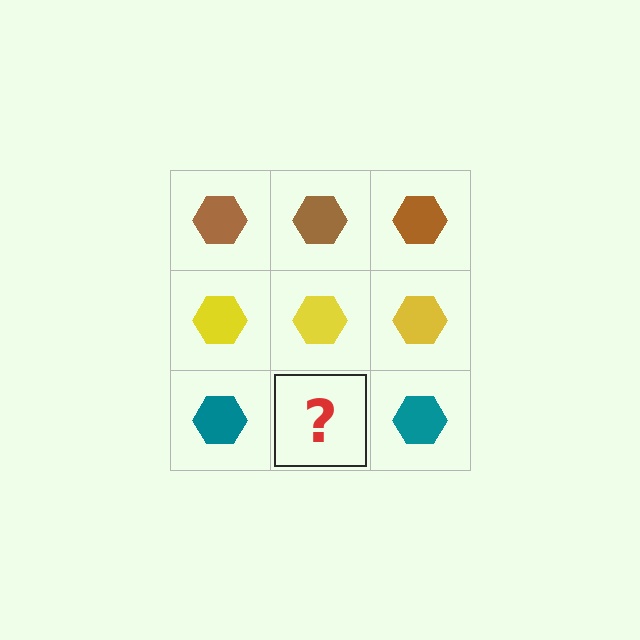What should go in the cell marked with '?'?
The missing cell should contain a teal hexagon.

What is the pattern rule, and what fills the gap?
The rule is that each row has a consistent color. The gap should be filled with a teal hexagon.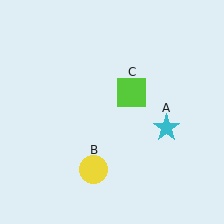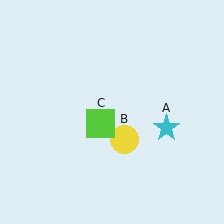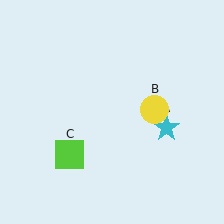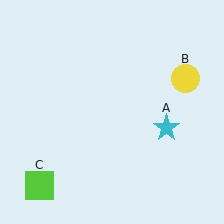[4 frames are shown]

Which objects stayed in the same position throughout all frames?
Cyan star (object A) remained stationary.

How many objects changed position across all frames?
2 objects changed position: yellow circle (object B), lime square (object C).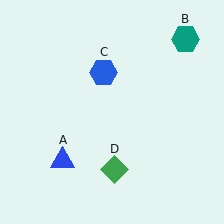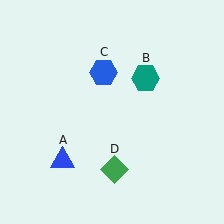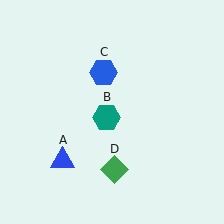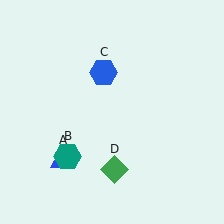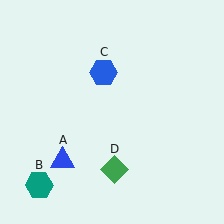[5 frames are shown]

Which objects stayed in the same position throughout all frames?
Blue triangle (object A) and blue hexagon (object C) and green diamond (object D) remained stationary.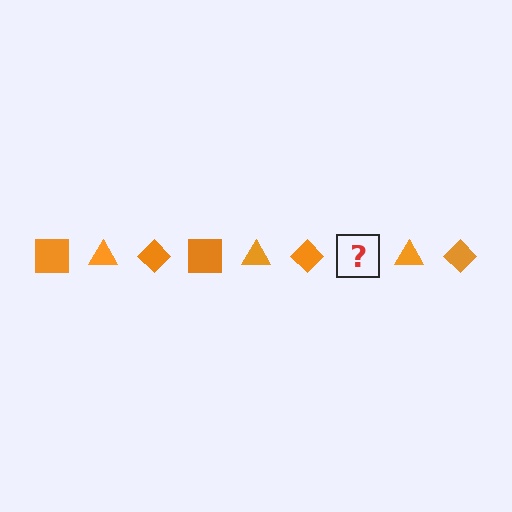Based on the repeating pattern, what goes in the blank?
The blank should be an orange square.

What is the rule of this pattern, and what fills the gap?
The rule is that the pattern cycles through square, triangle, diamond shapes in orange. The gap should be filled with an orange square.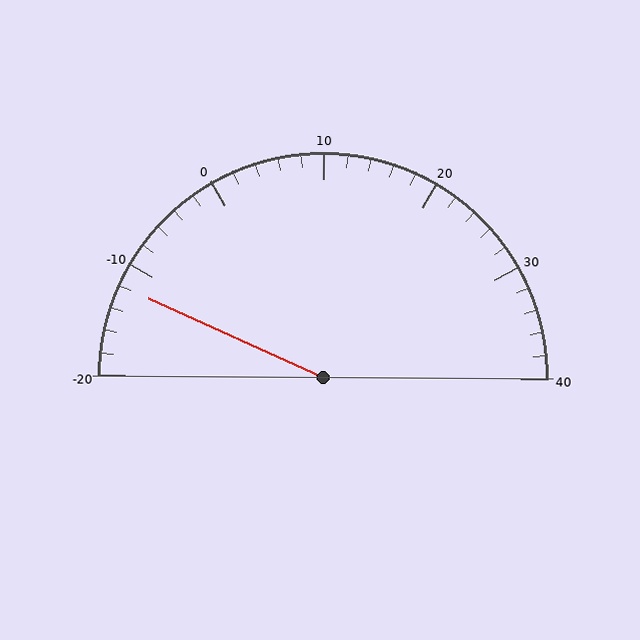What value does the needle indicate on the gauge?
The needle indicates approximately -12.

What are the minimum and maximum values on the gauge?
The gauge ranges from -20 to 40.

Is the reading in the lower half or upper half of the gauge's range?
The reading is in the lower half of the range (-20 to 40).